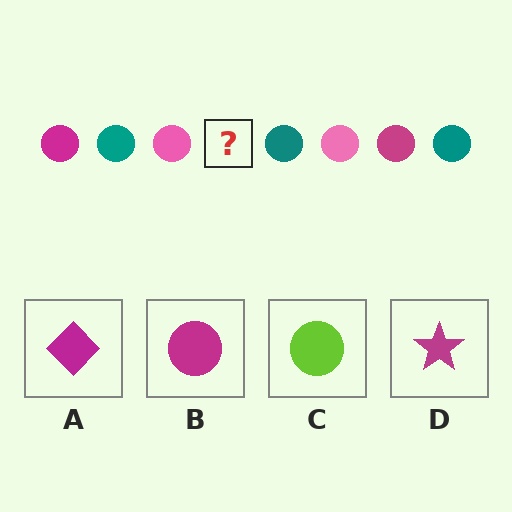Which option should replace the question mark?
Option B.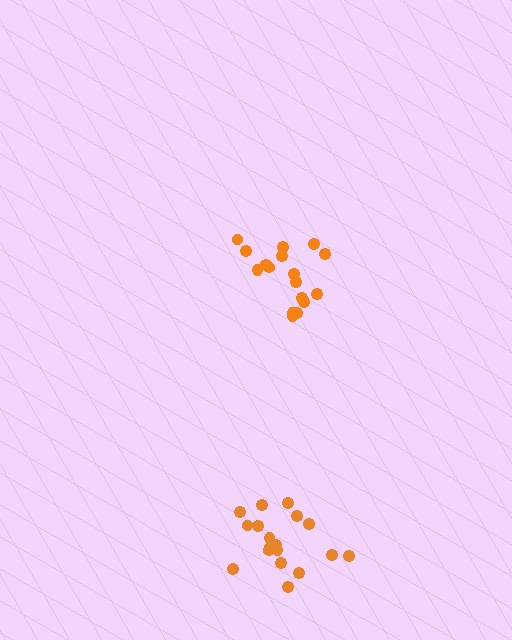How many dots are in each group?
Group 1: 17 dots, Group 2: 18 dots (35 total).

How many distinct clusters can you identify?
There are 2 distinct clusters.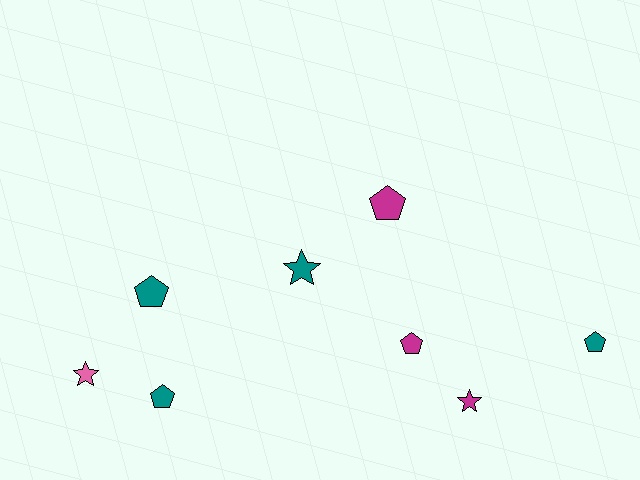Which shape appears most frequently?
Pentagon, with 5 objects.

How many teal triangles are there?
There are no teal triangles.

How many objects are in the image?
There are 8 objects.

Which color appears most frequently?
Teal, with 4 objects.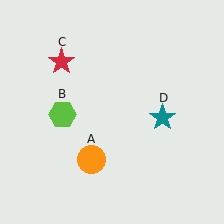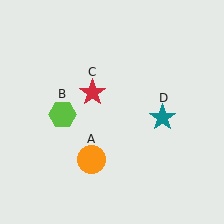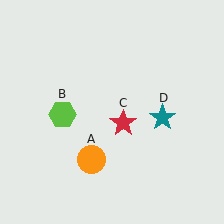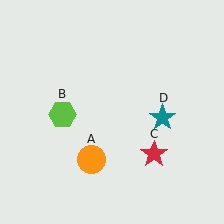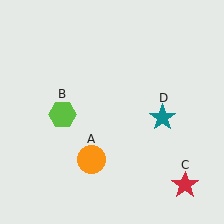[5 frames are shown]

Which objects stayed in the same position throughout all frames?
Orange circle (object A) and lime hexagon (object B) and teal star (object D) remained stationary.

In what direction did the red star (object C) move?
The red star (object C) moved down and to the right.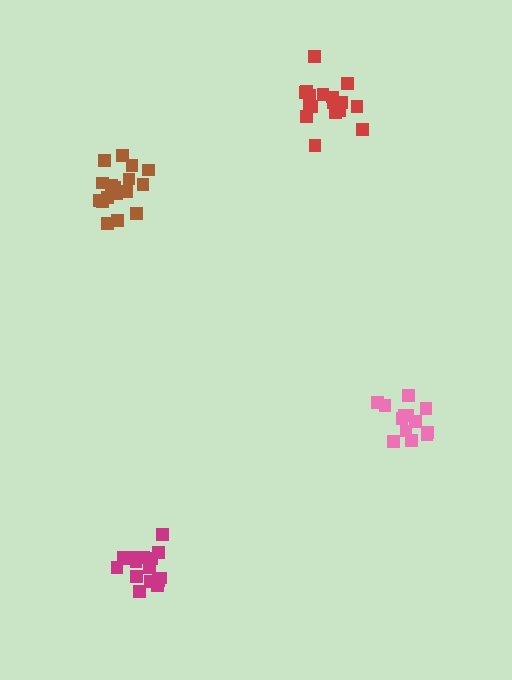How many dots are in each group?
Group 1: 17 dots, Group 2: 17 dots, Group 3: 16 dots, Group 4: 13 dots (63 total).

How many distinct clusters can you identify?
There are 4 distinct clusters.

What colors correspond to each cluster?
The clusters are colored: red, brown, magenta, pink.